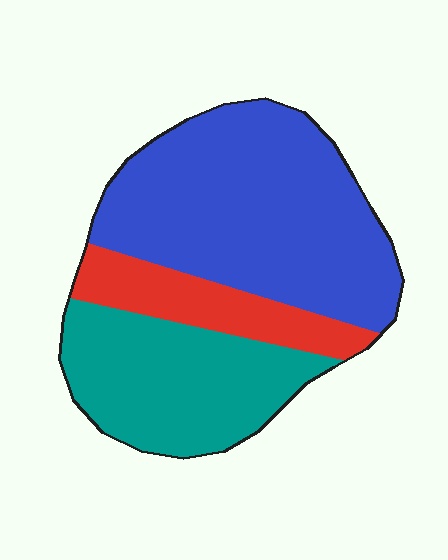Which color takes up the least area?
Red, at roughly 15%.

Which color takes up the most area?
Blue, at roughly 50%.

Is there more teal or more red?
Teal.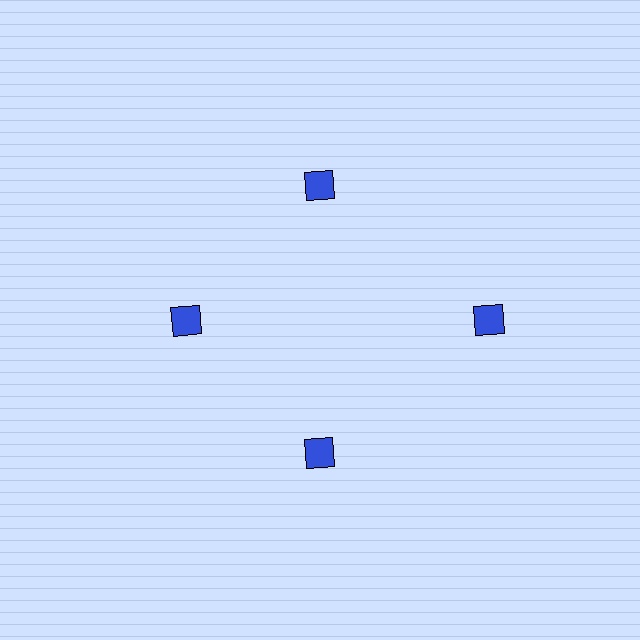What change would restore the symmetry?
The symmetry would be restored by moving it inward, back onto the ring so that all 4 squares sit at equal angles and equal distance from the center.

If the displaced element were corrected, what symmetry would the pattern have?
It would have 4-fold rotational symmetry — the pattern would map onto itself every 90 degrees.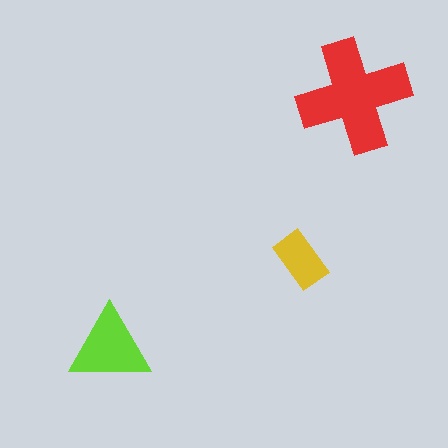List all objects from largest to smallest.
The red cross, the lime triangle, the yellow rectangle.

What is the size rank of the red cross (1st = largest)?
1st.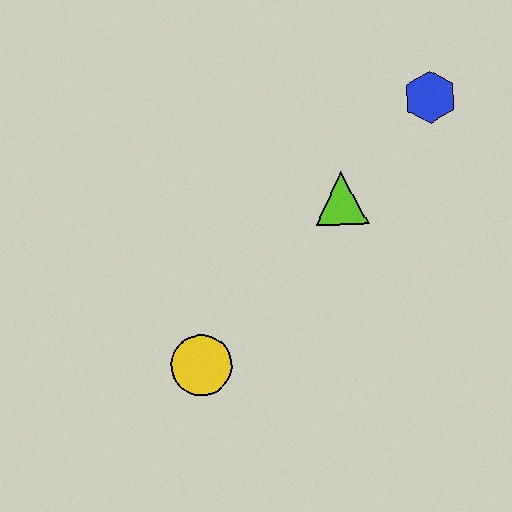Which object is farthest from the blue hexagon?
The yellow circle is farthest from the blue hexagon.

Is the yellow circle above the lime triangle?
No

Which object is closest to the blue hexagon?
The lime triangle is closest to the blue hexagon.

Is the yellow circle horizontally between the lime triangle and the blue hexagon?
No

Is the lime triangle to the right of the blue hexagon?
No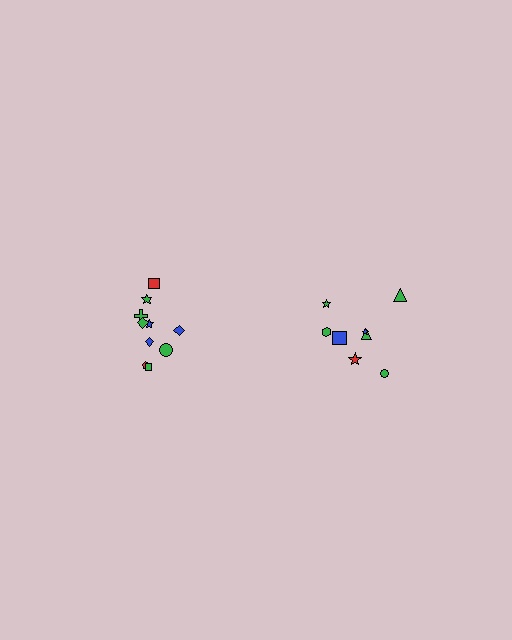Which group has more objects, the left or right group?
The left group.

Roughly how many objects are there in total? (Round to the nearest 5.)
Roughly 20 objects in total.